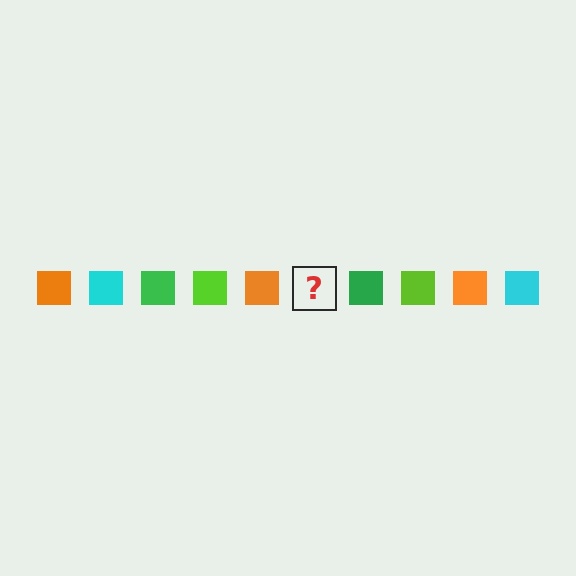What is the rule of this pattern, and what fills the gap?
The rule is that the pattern cycles through orange, cyan, green, lime squares. The gap should be filled with a cyan square.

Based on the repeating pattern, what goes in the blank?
The blank should be a cyan square.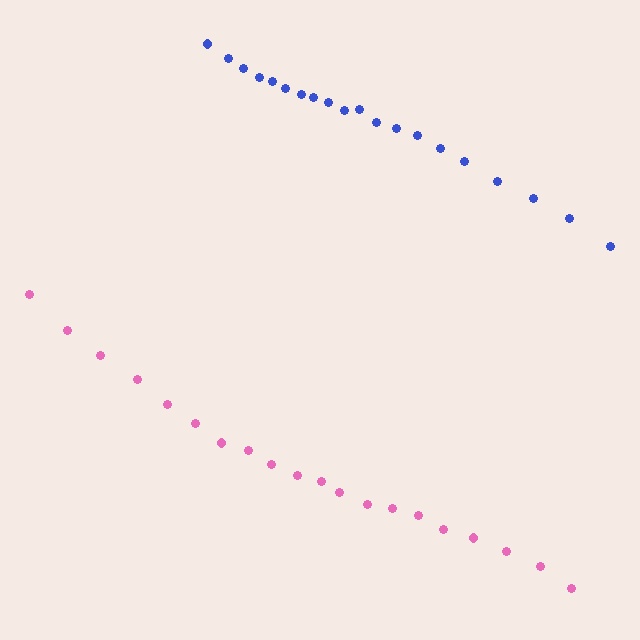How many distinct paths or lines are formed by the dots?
There are 2 distinct paths.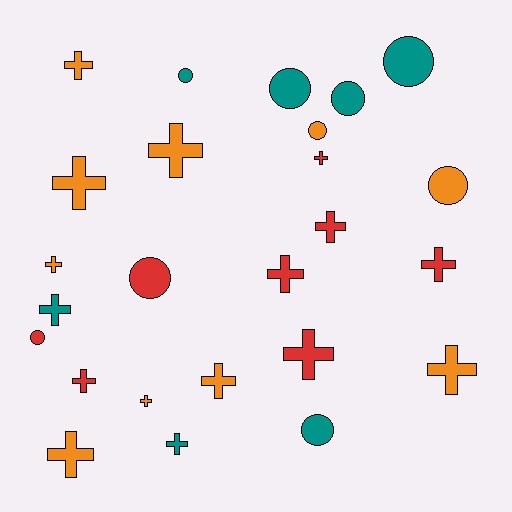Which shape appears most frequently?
Cross, with 16 objects.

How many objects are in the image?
There are 25 objects.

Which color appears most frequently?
Orange, with 10 objects.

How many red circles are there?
There are 2 red circles.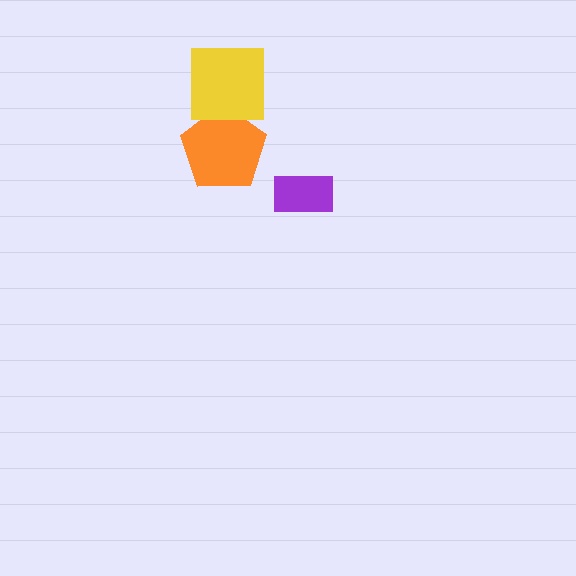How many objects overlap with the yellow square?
1 object overlaps with the yellow square.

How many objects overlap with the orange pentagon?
1 object overlaps with the orange pentagon.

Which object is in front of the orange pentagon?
The yellow square is in front of the orange pentagon.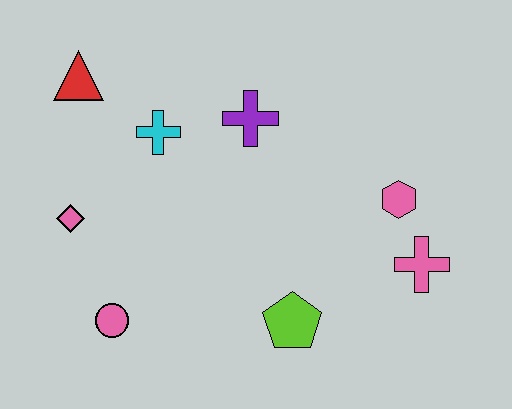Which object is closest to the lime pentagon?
The pink cross is closest to the lime pentagon.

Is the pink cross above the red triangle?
No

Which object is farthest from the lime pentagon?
The red triangle is farthest from the lime pentagon.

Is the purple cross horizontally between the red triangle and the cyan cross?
No